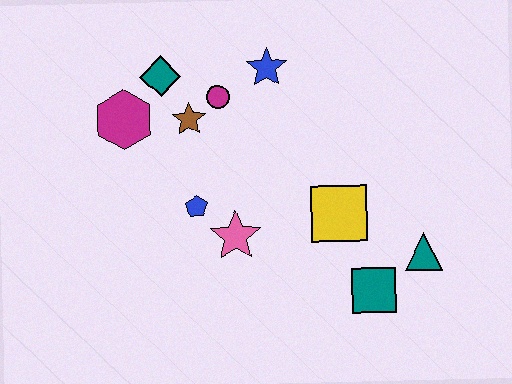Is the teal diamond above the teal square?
Yes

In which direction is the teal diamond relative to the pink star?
The teal diamond is above the pink star.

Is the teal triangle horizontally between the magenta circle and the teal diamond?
No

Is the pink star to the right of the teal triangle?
No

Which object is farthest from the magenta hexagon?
The teal triangle is farthest from the magenta hexagon.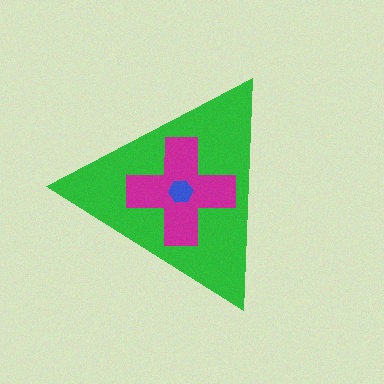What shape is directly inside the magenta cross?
The blue hexagon.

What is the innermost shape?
The blue hexagon.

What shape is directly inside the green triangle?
The magenta cross.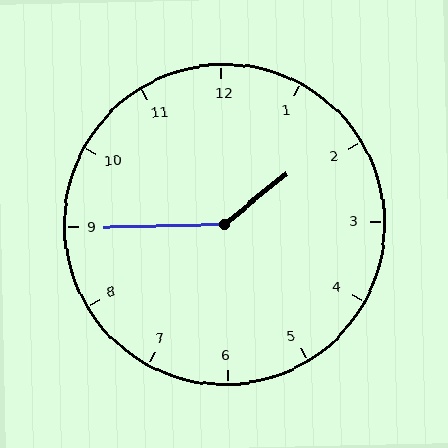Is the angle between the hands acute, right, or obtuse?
It is obtuse.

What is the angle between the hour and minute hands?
Approximately 142 degrees.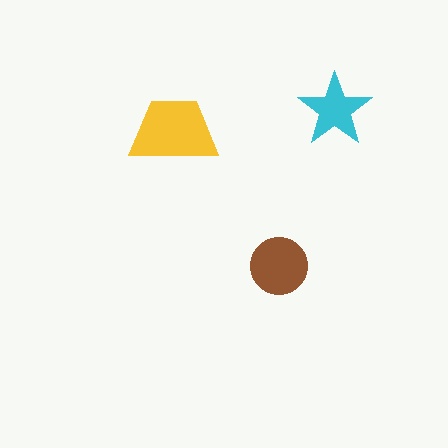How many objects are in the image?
There are 3 objects in the image.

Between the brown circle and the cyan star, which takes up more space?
The brown circle.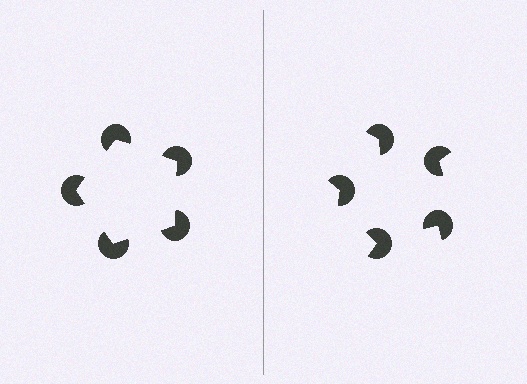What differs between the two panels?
The pac-man discs are positioned identically on both sides; only the wedge orientations differ. On the left they align to a pentagon; on the right they are misaligned.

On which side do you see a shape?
An illusory pentagon appears on the left side. On the right side the wedge cuts are rotated, so no coherent shape forms.